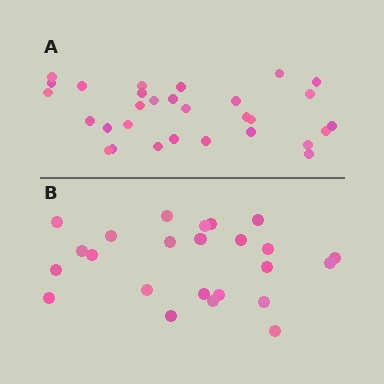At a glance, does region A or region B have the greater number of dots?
Region A (the top region) has more dots.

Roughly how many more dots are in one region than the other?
Region A has about 6 more dots than region B.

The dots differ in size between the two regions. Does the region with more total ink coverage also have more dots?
No. Region B has more total ink coverage because its dots are larger, but region A actually contains more individual dots. Total area can be misleading — the number of items is what matters here.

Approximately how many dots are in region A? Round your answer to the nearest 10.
About 30 dots.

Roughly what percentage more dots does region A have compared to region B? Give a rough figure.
About 25% more.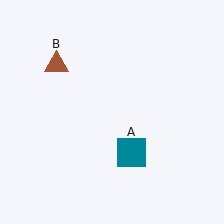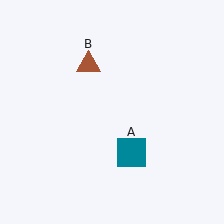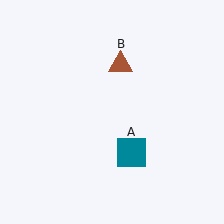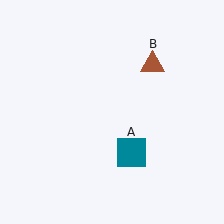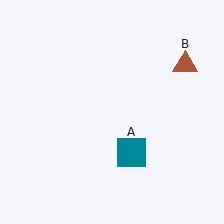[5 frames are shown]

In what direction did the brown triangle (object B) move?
The brown triangle (object B) moved right.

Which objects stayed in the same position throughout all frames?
Teal square (object A) remained stationary.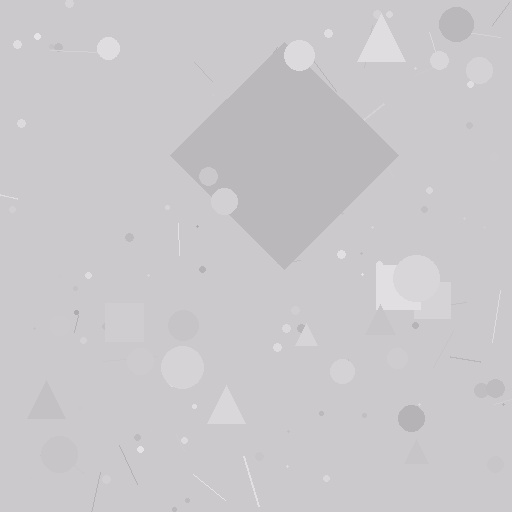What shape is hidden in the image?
A diamond is hidden in the image.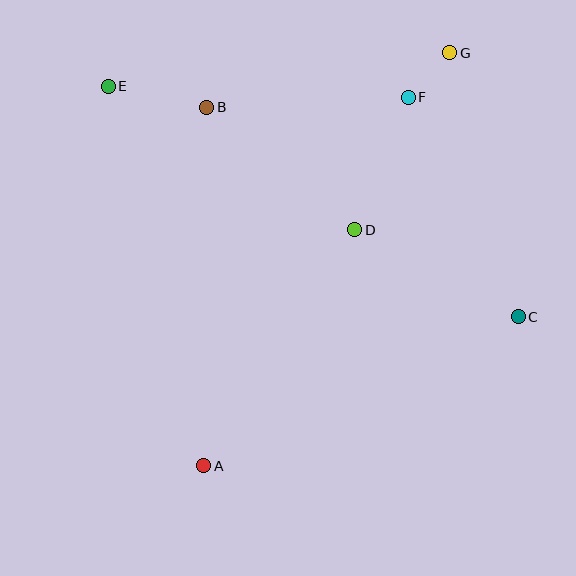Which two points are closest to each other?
Points F and G are closest to each other.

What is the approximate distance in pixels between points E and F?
The distance between E and F is approximately 300 pixels.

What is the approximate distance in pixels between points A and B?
The distance between A and B is approximately 358 pixels.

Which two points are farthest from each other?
Points A and G are farthest from each other.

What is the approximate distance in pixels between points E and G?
The distance between E and G is approximately 343 pixels.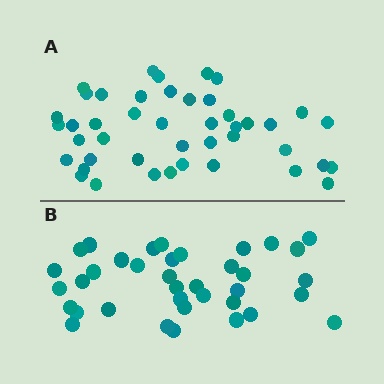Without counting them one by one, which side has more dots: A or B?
Region A (the top region) has more dots.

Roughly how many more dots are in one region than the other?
Region A has roughly 8 or so more dots than region B.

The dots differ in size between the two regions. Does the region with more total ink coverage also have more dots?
No. Region B has more total ink coverage because its dots are larger, but region A actually contains more individual dots. Total area can be misleading — the number of items is what matters here.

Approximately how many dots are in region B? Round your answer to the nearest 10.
About 40 dots. (The exact count is 37, which rounds to 40.)